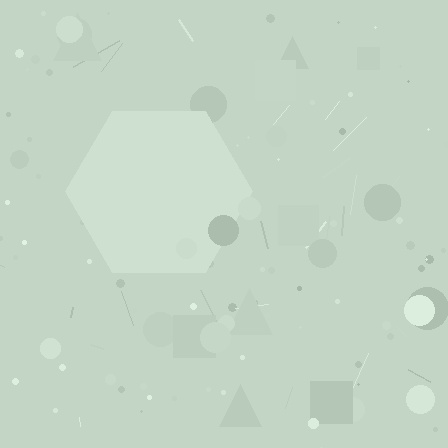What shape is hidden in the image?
A hexagon is hidden in the image.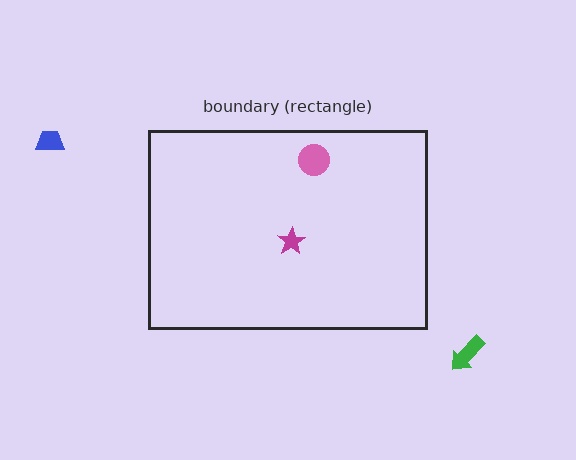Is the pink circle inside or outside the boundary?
Inside.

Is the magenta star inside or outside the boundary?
Inside.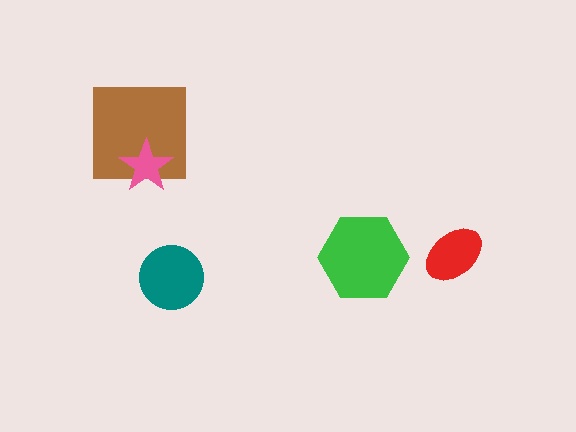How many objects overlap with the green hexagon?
0 objects overlap with the green hexagon.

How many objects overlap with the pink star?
1 object overlaps with the pink star.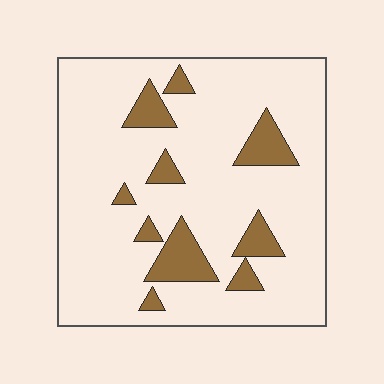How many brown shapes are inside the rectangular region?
10.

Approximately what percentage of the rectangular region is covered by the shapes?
Approximately 15%.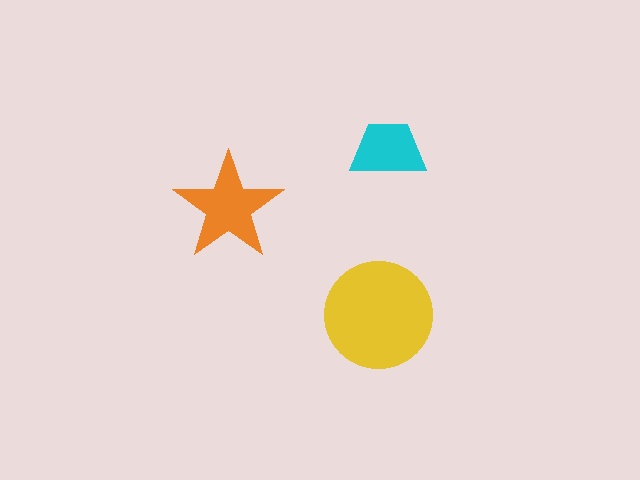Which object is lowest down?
The yellow circle is bottommost.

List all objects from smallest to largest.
The cyan trapezoid, the orange star, the yellow circle.